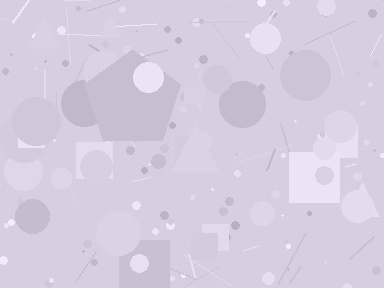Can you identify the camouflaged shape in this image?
The camouflaged shape is a pentagon.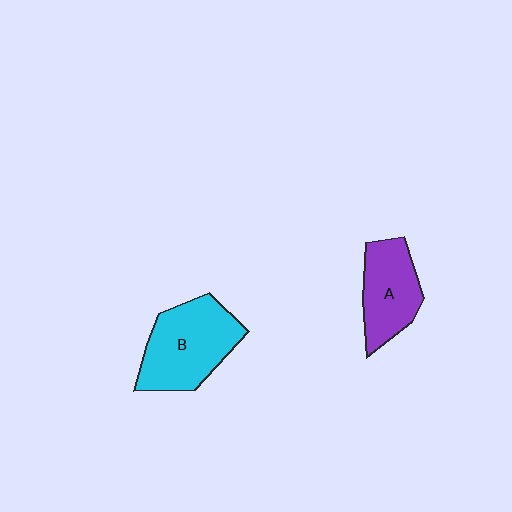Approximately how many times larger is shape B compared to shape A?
Approximately 1.4 times.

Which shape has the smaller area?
Shape A (purple).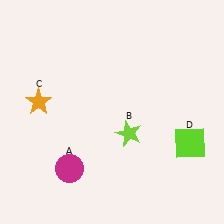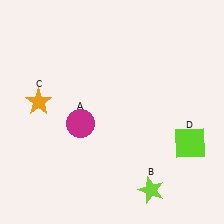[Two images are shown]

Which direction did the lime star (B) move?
The lime star (B) moved down.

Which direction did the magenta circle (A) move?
The magenta circle (A) moved up.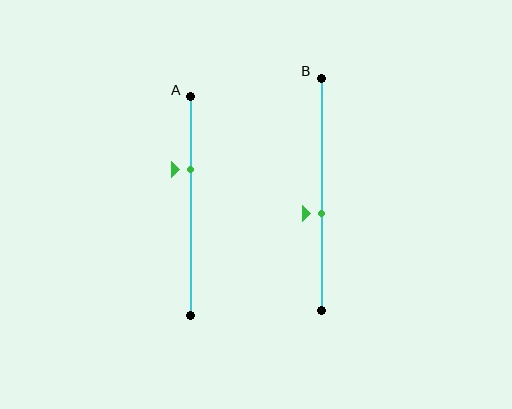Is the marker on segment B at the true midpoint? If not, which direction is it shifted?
No, the marker on segment B is shifted downward by about 8% of the segment length.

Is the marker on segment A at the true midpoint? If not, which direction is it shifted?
No, the marker on segment A is shifted upward by about 17% of the segment length.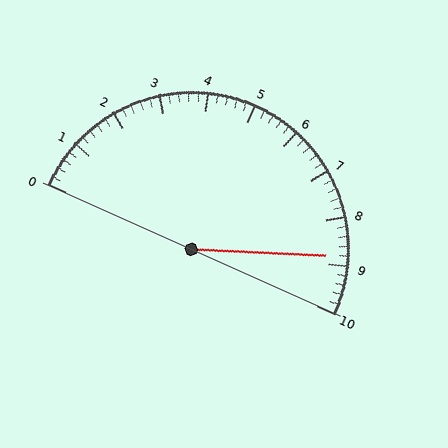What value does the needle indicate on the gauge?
The needle indicates approximately 8.8.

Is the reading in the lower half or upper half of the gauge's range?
The reading is in the upper half of the range (0 to 10).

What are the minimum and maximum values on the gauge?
The gauge ranges from 0 to 10.